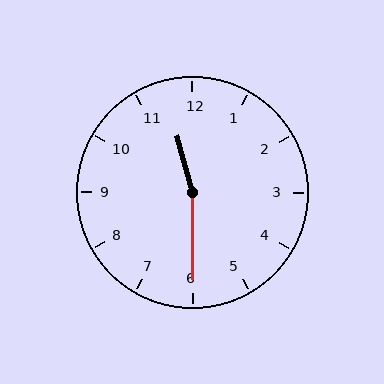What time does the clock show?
11:30.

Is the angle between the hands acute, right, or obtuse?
It is obtuse.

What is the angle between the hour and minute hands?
Approximately 165 degrees.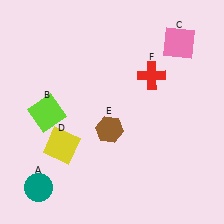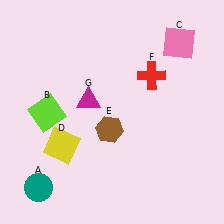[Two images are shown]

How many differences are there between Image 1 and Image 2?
There is 1 difference between the two images.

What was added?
A magenta triangle (G) was added in Image 2.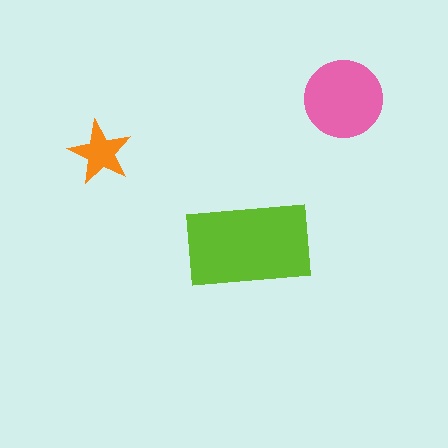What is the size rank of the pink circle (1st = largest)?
2nd.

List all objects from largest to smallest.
The lime rectangle, the pink circle, the orange star.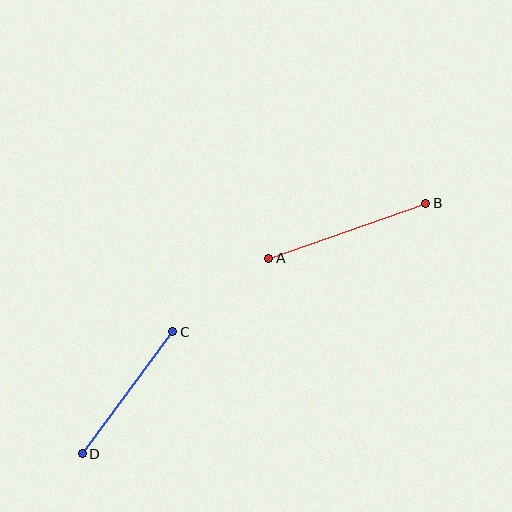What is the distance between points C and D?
The distance is approximately 152 pixels.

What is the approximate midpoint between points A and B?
The midpoint is at approximately (347, 231) pixels.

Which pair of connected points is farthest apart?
Points A and B are farthest apart.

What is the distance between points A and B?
The distance is approximately 167 pixels.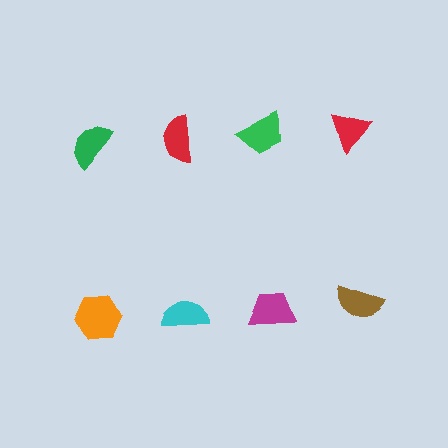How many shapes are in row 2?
4 shapes.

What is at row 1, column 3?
A green trapezoid.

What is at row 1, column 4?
A red triangle.